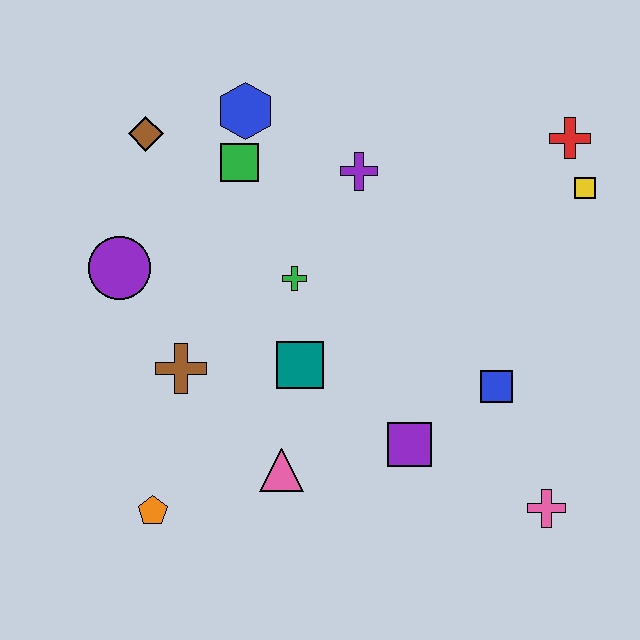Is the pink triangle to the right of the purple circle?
Yes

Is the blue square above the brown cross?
No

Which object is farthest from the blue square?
The brown diamond is farthest from the blue square.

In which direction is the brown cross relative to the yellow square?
The brown cross is to the left of the yellow square.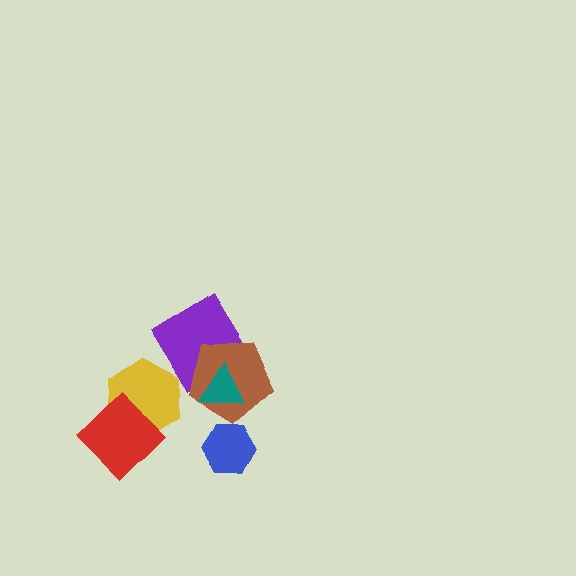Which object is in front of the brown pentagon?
The teal triangle is in front of the brown pentagon.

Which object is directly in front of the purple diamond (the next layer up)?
The brown pentagon is directly in front of the purple diamond.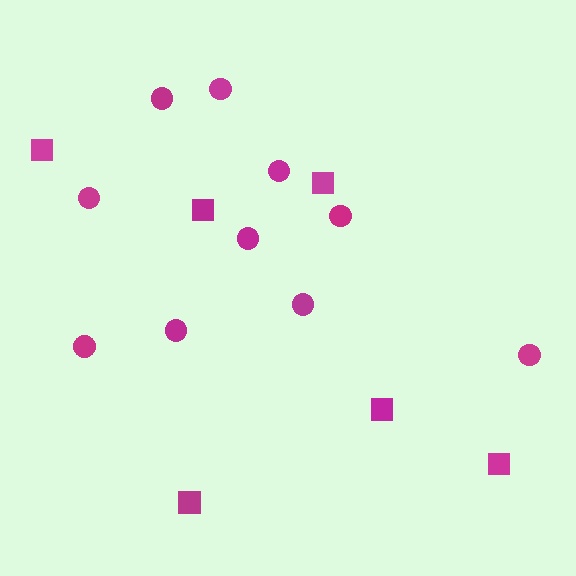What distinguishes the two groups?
There are 2 groups: one group of circles (10) and one group of squares (6).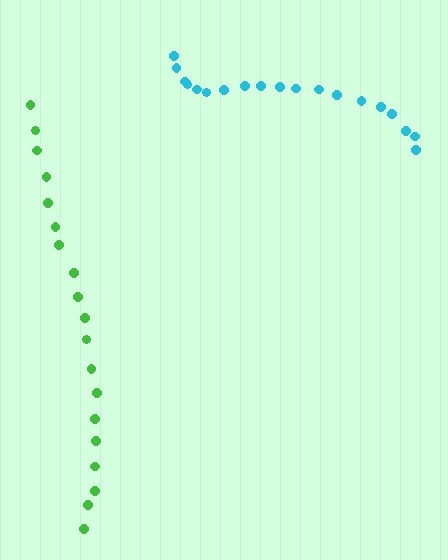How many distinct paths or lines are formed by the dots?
There are 2 distinct paths.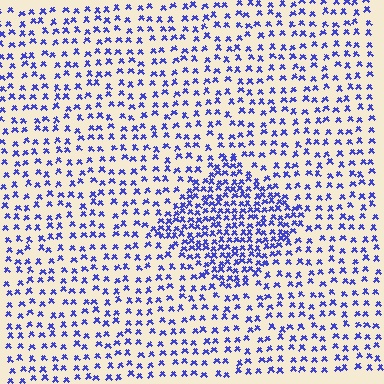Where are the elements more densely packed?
The elements are more densely packed inside the diamond boundary.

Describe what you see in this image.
The image contains small blue elements arranged at two different densities. A diamond-shaped region is visible where the elements are more densely packed than the surrounding area.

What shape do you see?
I see a diamond.